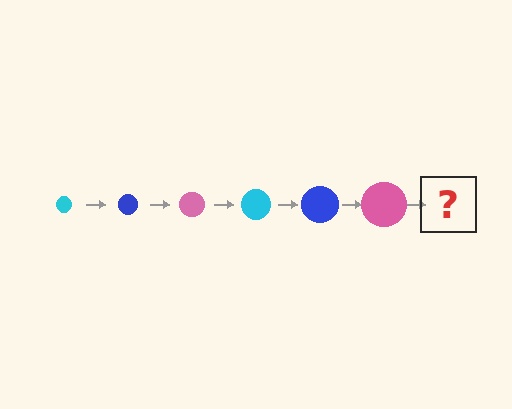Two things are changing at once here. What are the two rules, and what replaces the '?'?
The two rules are that the circle grows larger each step and the color cycles through cyan, blue, and pink. The '?' should be a cyan circle, larger than the previous one.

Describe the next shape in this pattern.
It should be a cyan circle, larger than the previous one.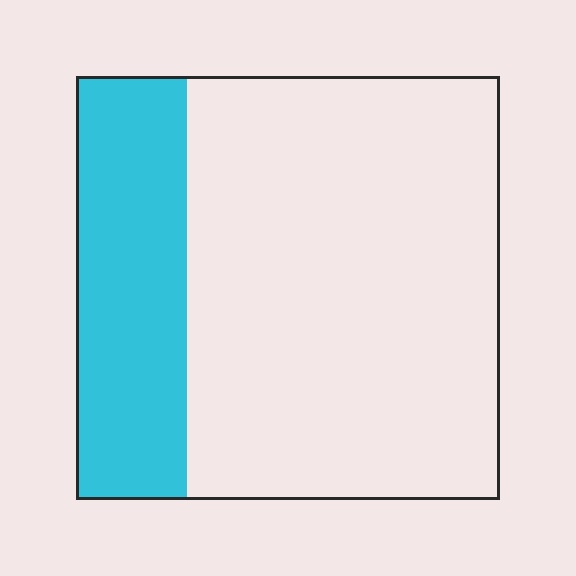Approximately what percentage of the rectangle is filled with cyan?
Approximately 25%.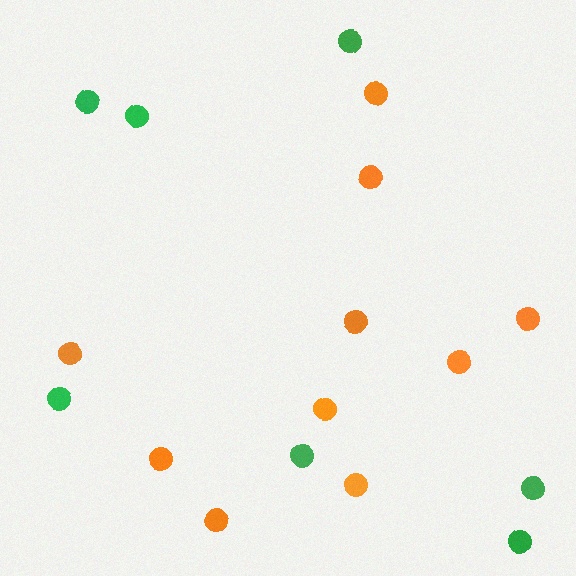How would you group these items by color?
There are 2 groups: one group of orange circles (10) and one group of green circles (7).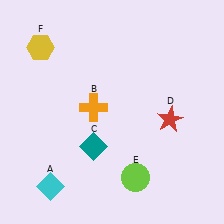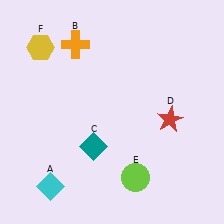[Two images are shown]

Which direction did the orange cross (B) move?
The orange cross (B) moved up.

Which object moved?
The orange cross (B) moved up.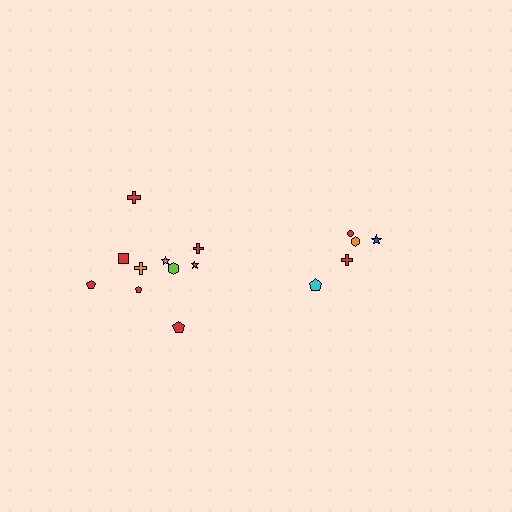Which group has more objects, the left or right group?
The left group.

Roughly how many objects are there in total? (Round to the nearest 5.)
Roughly 15 objects in total.